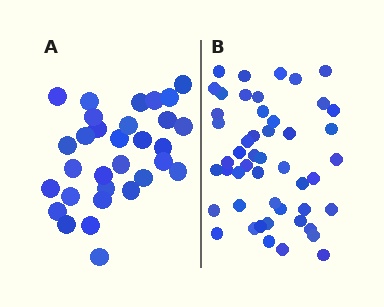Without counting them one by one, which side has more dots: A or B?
Region B (the right region) has more dots.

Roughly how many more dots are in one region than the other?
Region B has approximately 20 more dots than region A.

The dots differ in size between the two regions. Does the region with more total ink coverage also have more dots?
No. Region A has more total ink coverage because its dots are larger, but region B actually contains more individual dots. Total area can be misleading — the number of items is what matters here.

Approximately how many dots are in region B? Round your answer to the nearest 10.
About 50 dots. (The exact count is 49, which rounds to 50.)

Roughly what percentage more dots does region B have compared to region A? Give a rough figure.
About 60% more.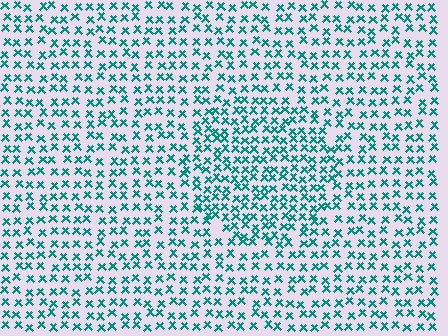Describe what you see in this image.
The image contains small teal elements arranged at two different densities. A circle-shaped region is visible where the elements are more densely packed than the surrounding area.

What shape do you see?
I see a circle.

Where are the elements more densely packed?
The elements are more densely packed inside the circle boundary.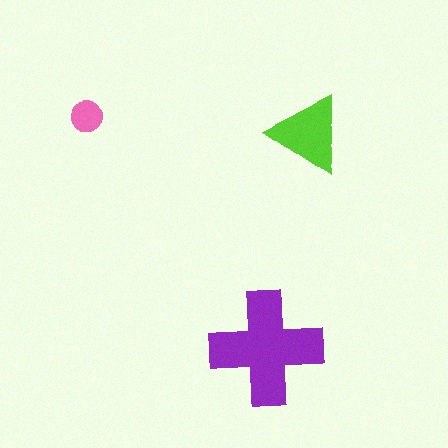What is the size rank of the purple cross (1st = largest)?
1st.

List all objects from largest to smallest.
The purple cross, the lime triangle, the pink circle.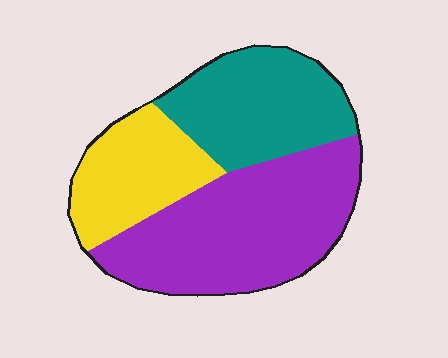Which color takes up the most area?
Purple, at roughly 45%.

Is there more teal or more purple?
Purple.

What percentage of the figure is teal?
Teal takes up about one third (1/3) of the figure.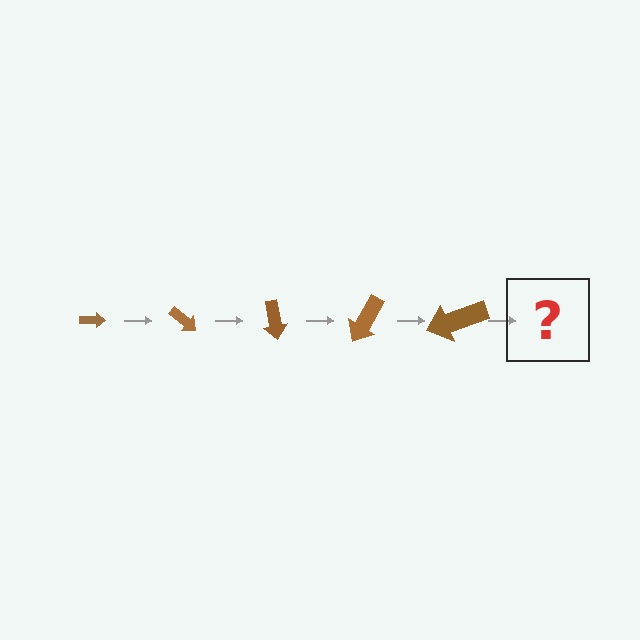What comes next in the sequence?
The next element should be an arrow, larger than the previous one and rotated 200 degrees from the start.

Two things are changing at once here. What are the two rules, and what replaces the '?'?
The two rules are that the arrow grows larger each step and it rotates 40 degrees each step. The '?' should be an arrow, larger than the previous one and rotated 200 degrees from the start.